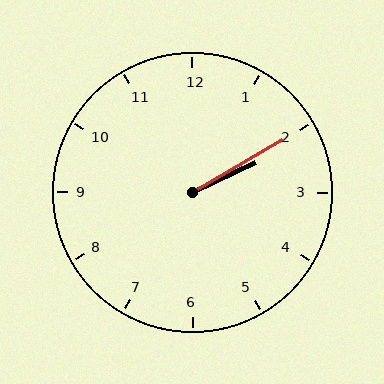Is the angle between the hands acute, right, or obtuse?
It is acute.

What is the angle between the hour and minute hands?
Approximately 5 degrees.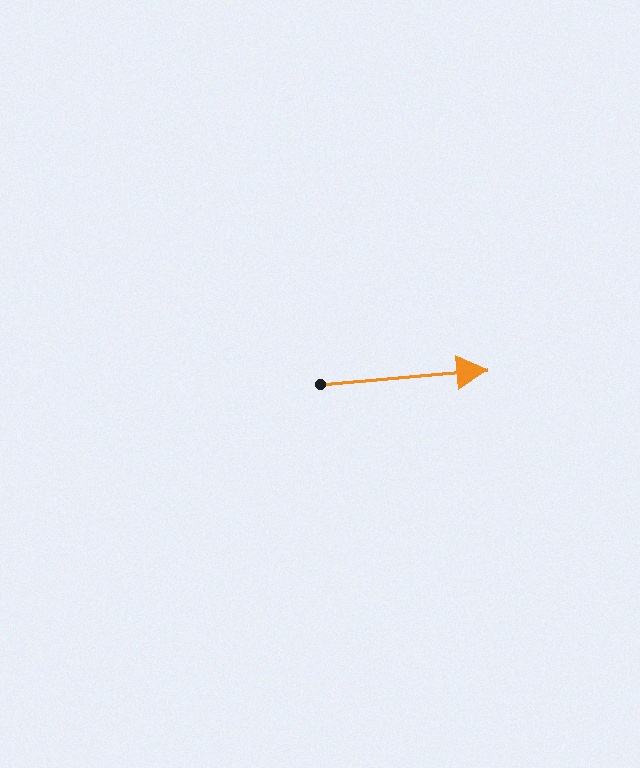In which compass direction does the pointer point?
East.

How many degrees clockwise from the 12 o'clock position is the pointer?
Approximately 85 degrees.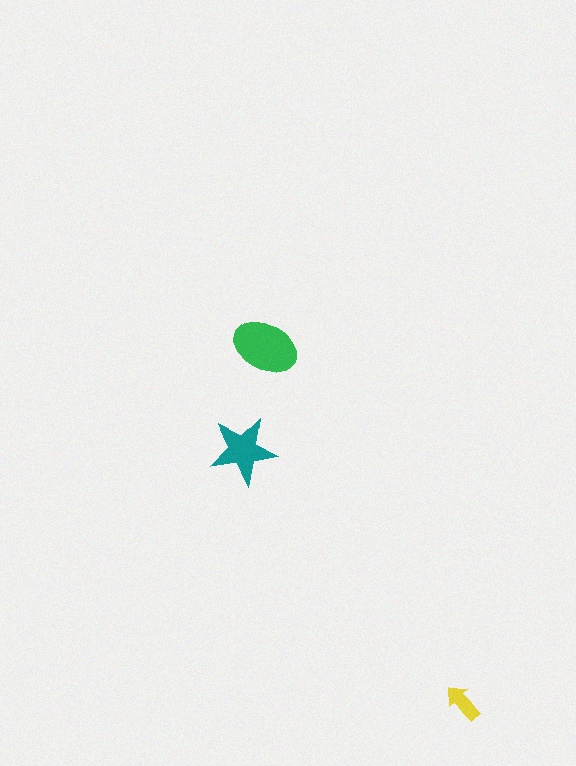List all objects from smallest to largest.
The yellow arrow, the teal star, the green ellipse.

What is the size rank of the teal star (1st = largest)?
2nd.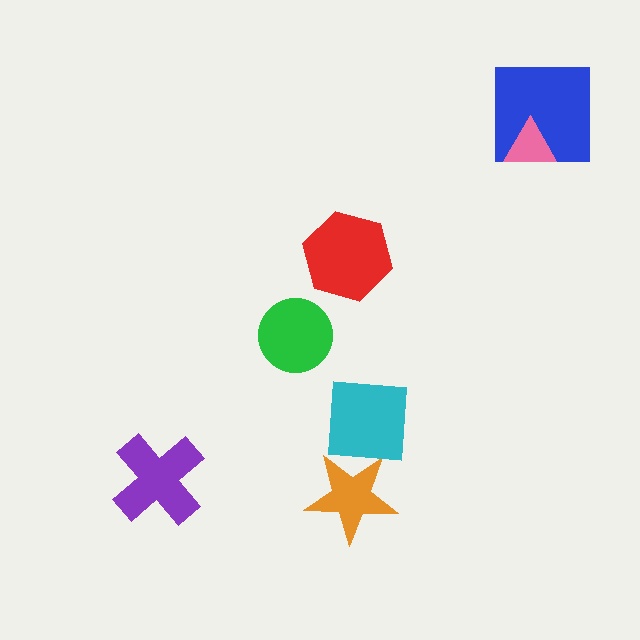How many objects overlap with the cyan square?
1 object overlaps with the cyan square.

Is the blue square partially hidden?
Yes, it is partially covered by another shape.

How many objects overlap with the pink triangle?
1 object overlaps with the pink triangle.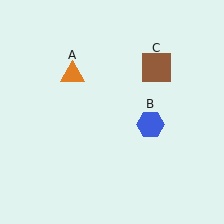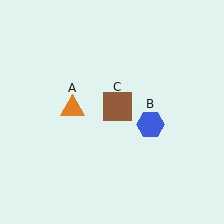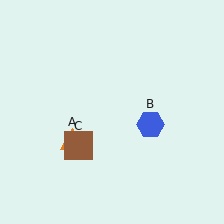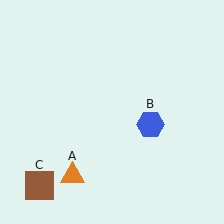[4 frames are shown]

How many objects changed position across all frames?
2 objects changed position: orange triangle (object A), brown square (object C).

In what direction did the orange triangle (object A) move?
The orange triangle (object A) moved down.